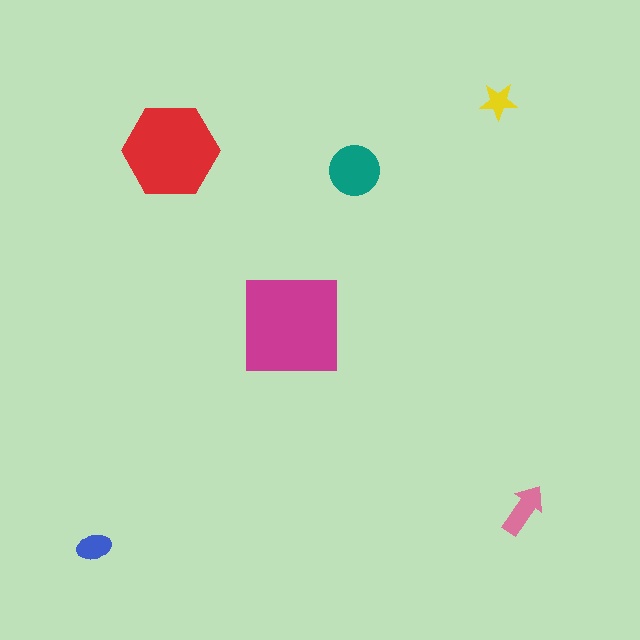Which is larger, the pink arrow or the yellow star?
The pink arrow.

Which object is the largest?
The magenta square.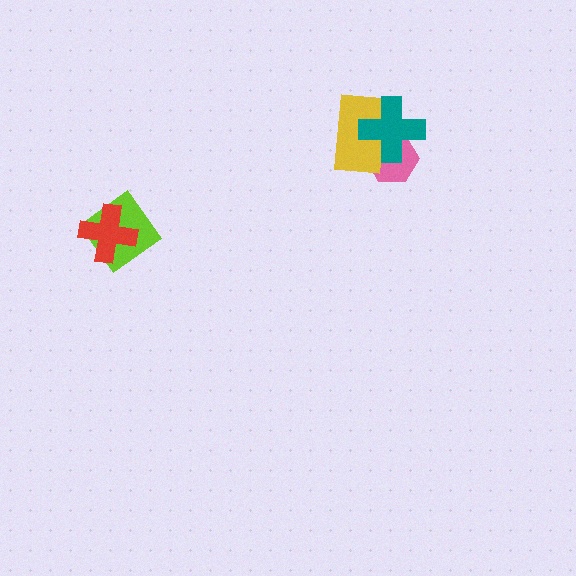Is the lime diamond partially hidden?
Yes, it is partially covered by another shape.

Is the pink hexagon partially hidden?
Yes, it is partially covered by another shape.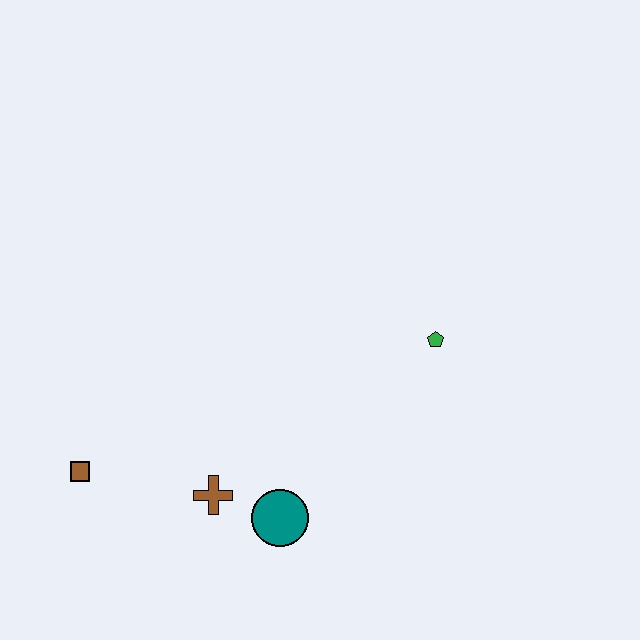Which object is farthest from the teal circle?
The green pentagon is farthest from the teal circle.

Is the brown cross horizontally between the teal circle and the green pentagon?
No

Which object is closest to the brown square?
The brown cross is closest to the brown square.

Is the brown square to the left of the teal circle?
Yes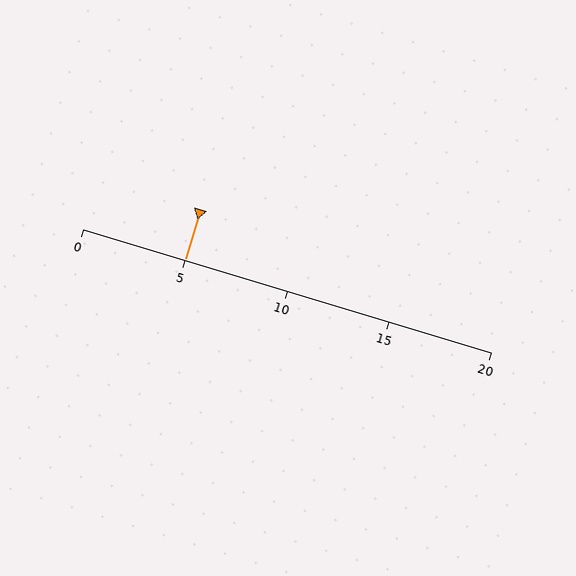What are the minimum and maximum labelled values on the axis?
The axis runs from 0 to 20.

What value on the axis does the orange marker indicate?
The marker indicates approximately 5.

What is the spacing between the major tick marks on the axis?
The major ticks are spaced 5 apart.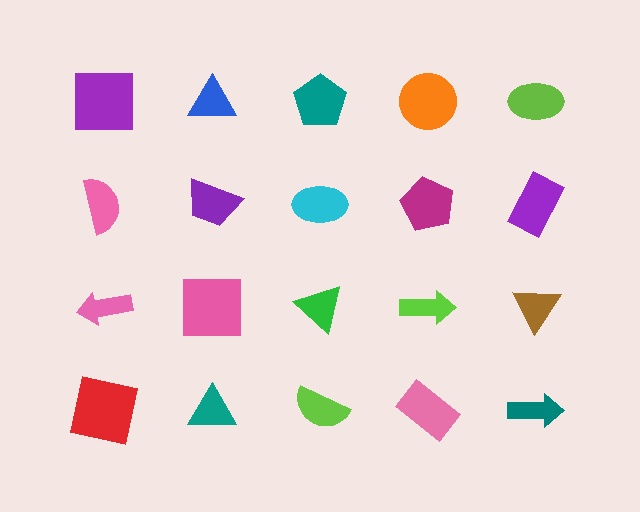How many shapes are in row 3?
5 shapes.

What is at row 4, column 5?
A teal arrow.